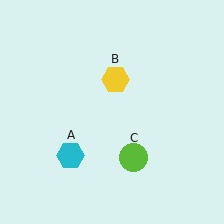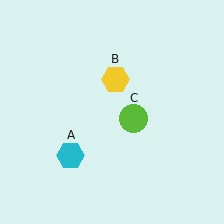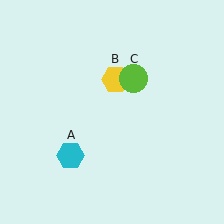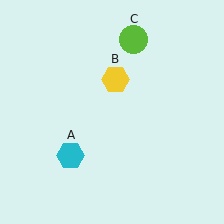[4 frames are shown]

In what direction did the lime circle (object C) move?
The lime circle (object C) moved up.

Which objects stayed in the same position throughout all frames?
Cyan hexagon (object A) and yellow hexagon (object B) remained stationary.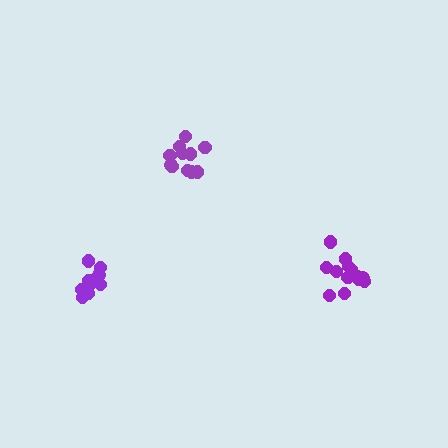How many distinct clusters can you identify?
There are 3 distinct clusters.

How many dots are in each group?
Group 1: 11 dots, Group 2: 11 dots, Group 3: 15 dots (37 total).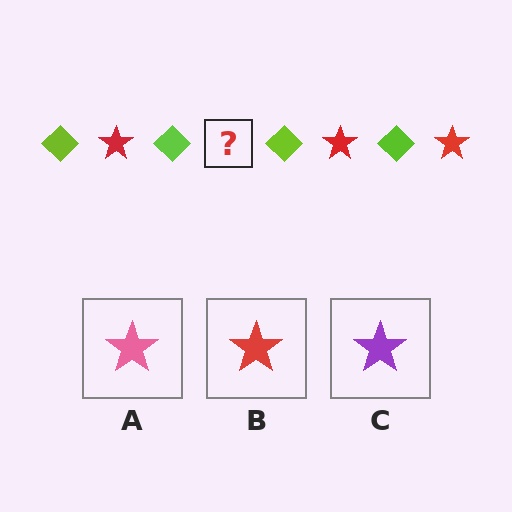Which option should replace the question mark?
Option B.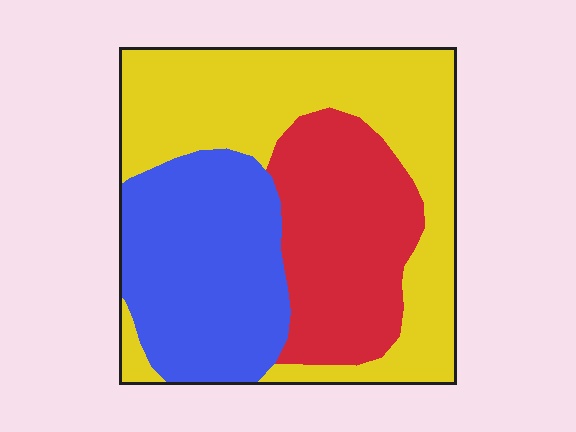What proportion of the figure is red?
Red takes up about one quarter (1/4) of the figure.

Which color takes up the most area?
Yellow, at roughly 45%.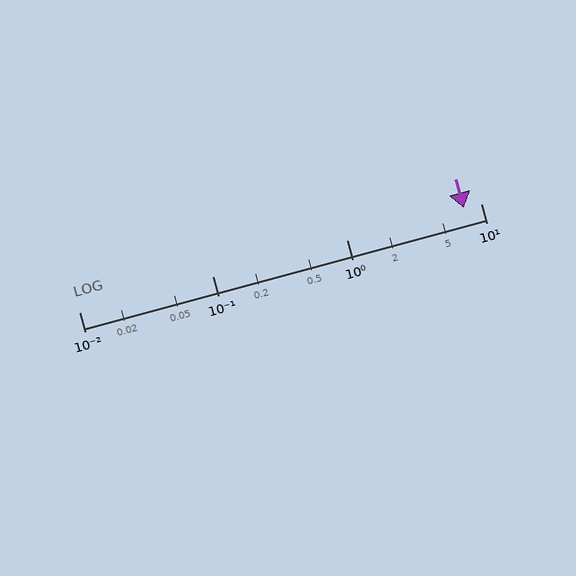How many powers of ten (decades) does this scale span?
The scale spans 3 decades, from 0.01 to 10.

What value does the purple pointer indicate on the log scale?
The pointer indicates approximately 7.5.